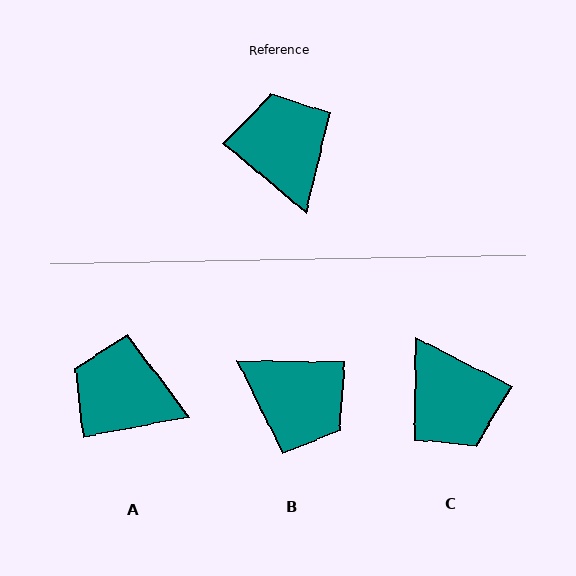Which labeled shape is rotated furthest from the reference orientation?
C, about 167 degrees away.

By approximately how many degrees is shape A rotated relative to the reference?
Approximately 51 degrees counter-clockwise.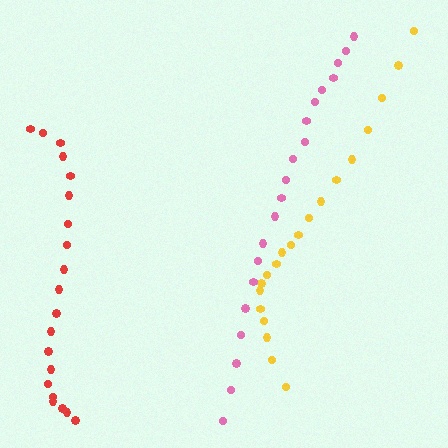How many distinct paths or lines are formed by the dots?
There are 3 distinct paths.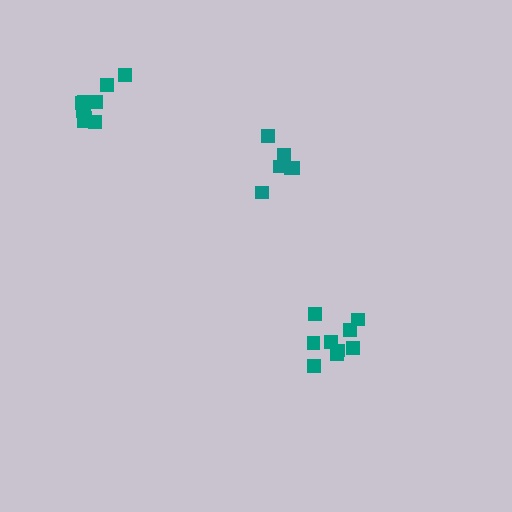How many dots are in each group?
Group 1: 6 dots, Group 2: 10 dots, Group 3: 9 dots (25 total).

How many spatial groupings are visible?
There are 3 spatial groupings.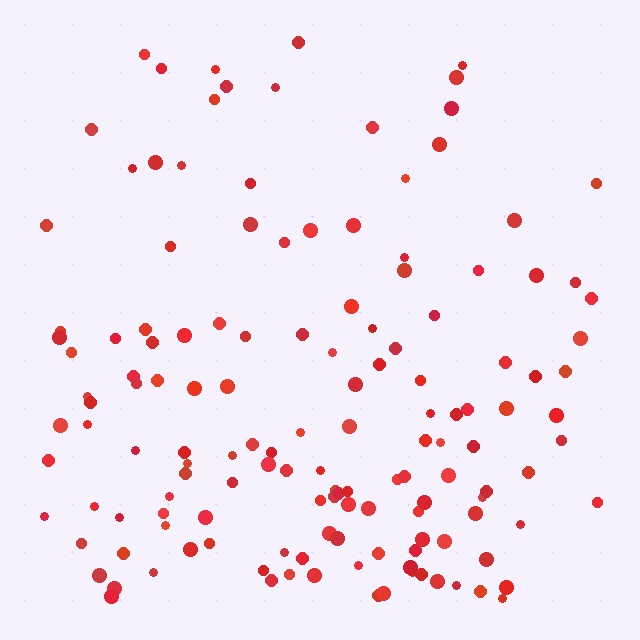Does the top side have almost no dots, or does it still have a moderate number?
Still a moderate number, just noticeably fewer than the bottom.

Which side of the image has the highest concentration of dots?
The bottom.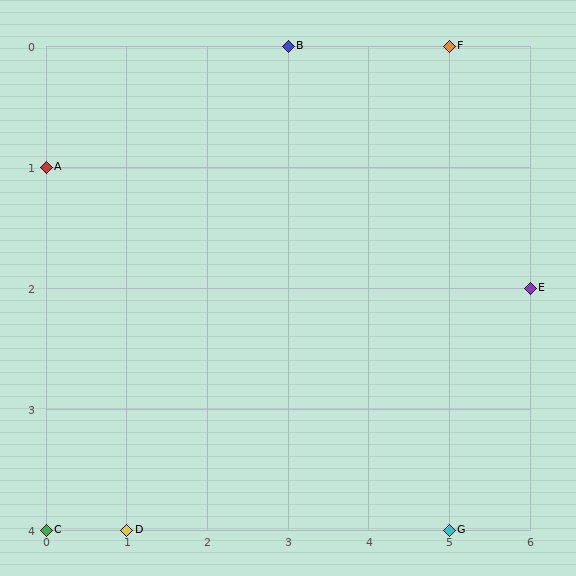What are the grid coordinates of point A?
Point A is at grid coordinates (0, 1).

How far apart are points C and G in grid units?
Points C and G are 5 columns apart.